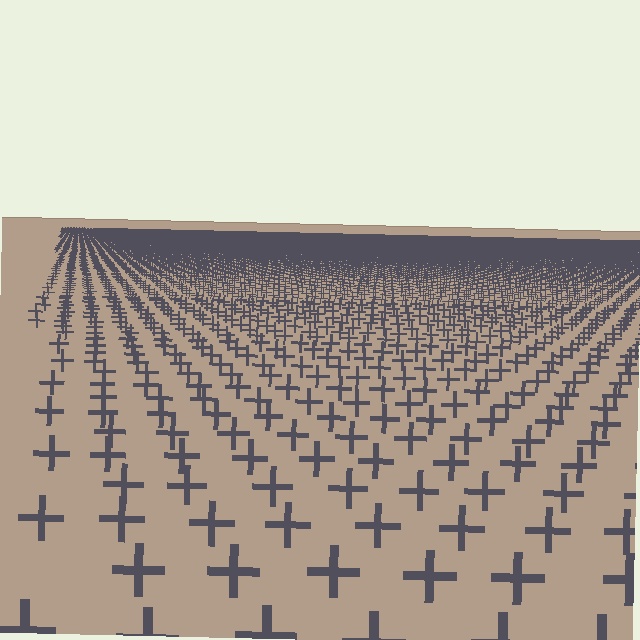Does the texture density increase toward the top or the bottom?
Density increases toward the top.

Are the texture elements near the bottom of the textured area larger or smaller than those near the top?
Larger. Near the bottom, elements are closer to the viewer and appear at a bigger on-screen size.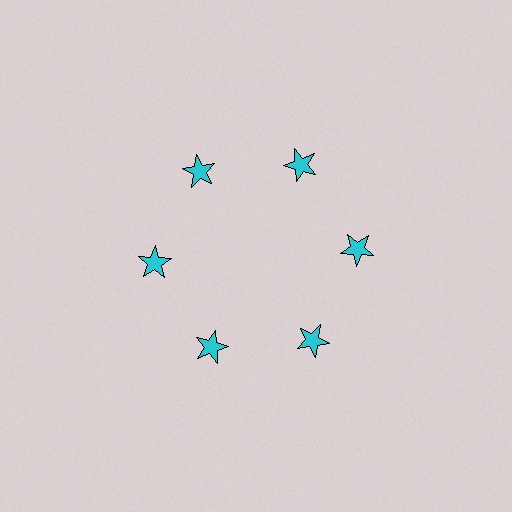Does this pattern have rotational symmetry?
Yes, this pattern has 6-fold rotational symmetry. It looks the same after rotating 60 degrees around the center.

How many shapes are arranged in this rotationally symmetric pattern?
There are 6 shapes, arranged in 6 groups of 1.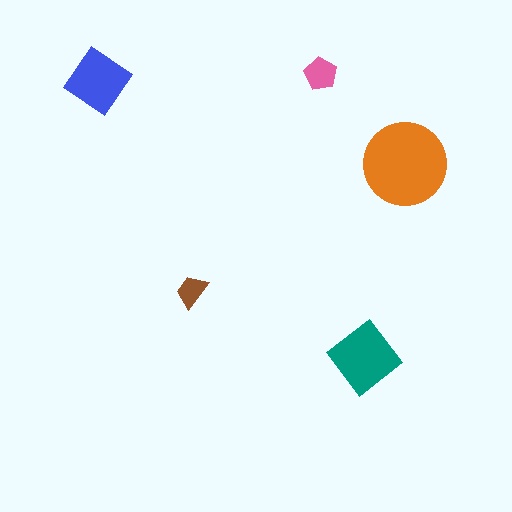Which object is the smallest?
The brown trapezoid.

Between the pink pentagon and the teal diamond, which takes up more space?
The teal diamond.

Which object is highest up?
The pink pentagon is topmost.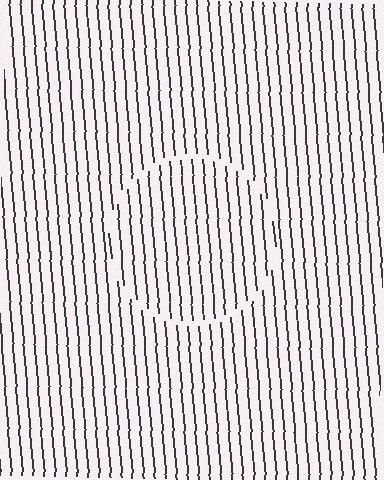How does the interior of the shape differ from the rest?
The interior of the shape contains the same grating, shifted by half a period — the contour is defined by the phase discontinuity where line-ends from the inner and outer gratings abut.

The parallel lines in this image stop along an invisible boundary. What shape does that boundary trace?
An illusory circle. The interior of the shape contains the same grating, shifted by half a period — the contour is defined by the phase discontinuity where line-ends from the inner and outer gratings abut.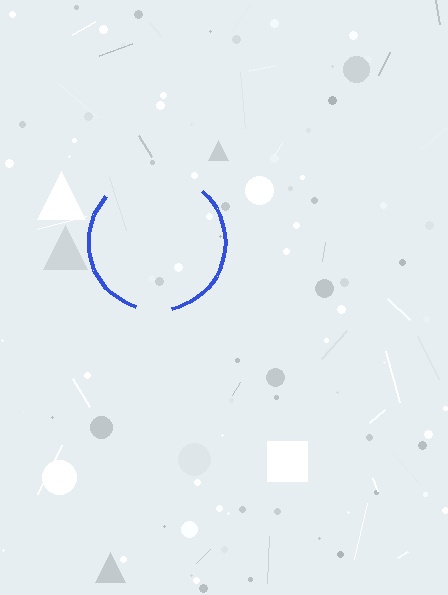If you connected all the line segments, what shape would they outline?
They would outline a circle.